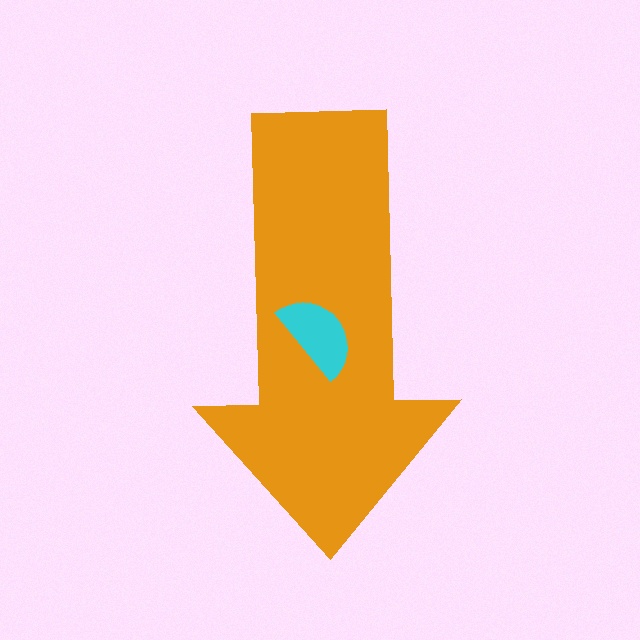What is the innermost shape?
The cyan semicircle.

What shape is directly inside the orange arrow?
The cyan semicircle.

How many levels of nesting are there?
2.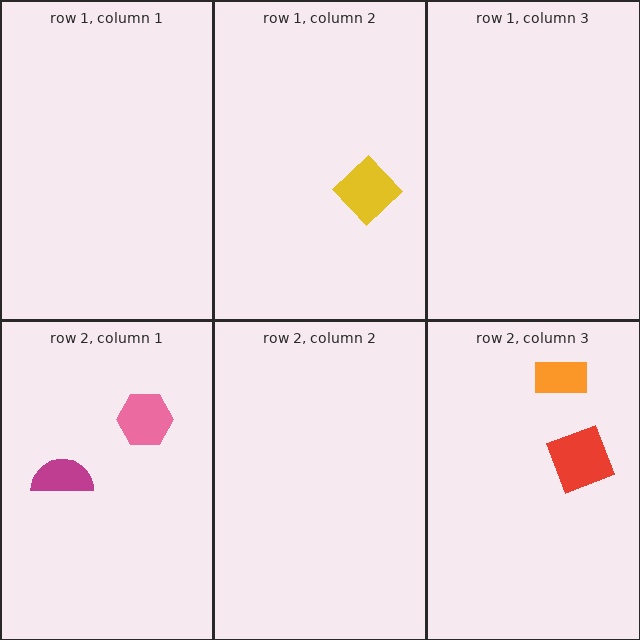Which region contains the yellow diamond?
The row 1, column 2 region.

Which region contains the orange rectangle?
The row 2, column 3 region.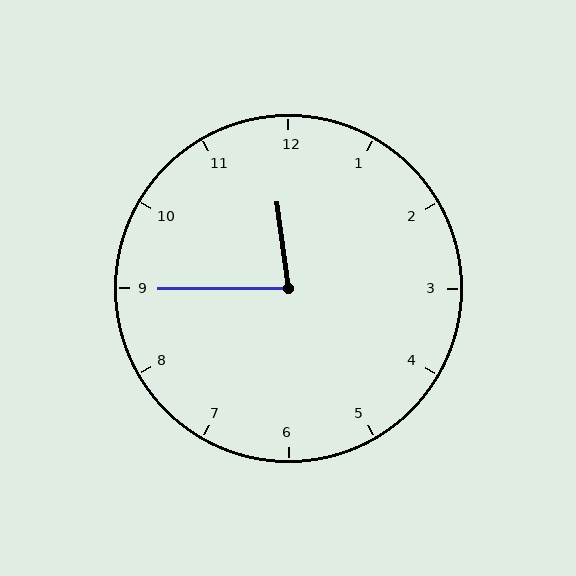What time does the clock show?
11:45.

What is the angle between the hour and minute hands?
Approximately 82 degrees.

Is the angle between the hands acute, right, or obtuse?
It is acute.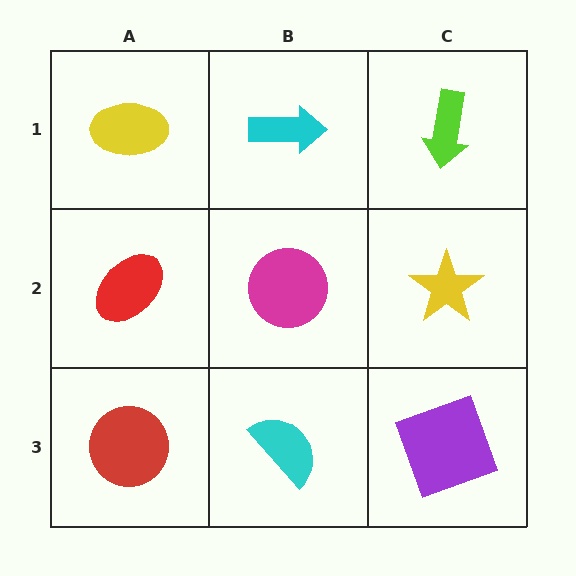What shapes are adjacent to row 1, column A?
A red ellipse (row 2, column A), a cyan arrow (row 1, column B).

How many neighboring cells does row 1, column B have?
3.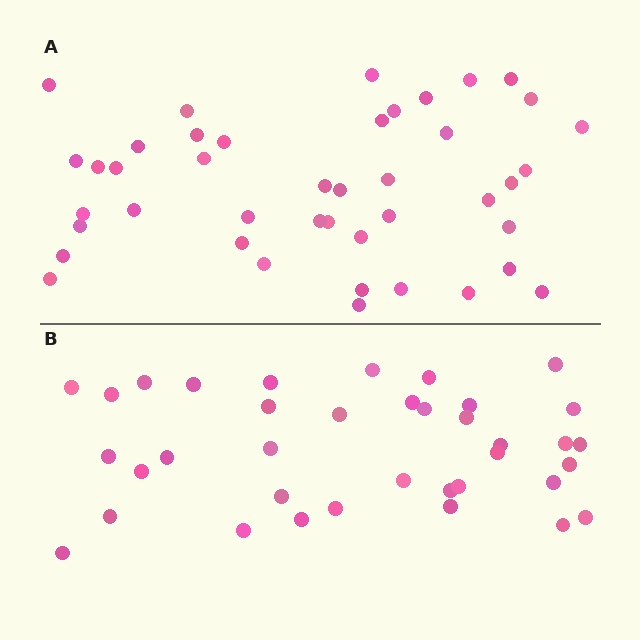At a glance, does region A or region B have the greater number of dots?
Region A (the top region) has more dots.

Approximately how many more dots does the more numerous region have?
Region A has about 6 more dots than region B.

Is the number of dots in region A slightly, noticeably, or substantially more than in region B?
Region A has only slightly more — the two regions are fairly close. The ratio is roughly 1.2 to 1.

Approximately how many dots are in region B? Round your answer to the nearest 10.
About 40 dots. (The exact count is 37, which rounds to 40.)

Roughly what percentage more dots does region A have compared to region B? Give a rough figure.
About 15% more.